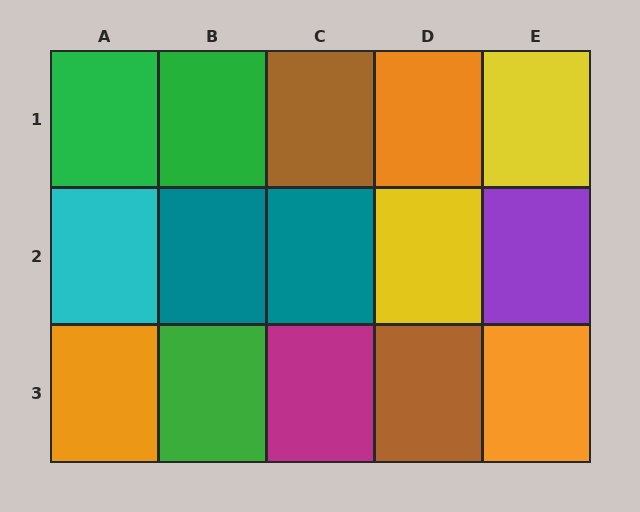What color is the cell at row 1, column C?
Brown.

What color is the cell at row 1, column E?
Yellow.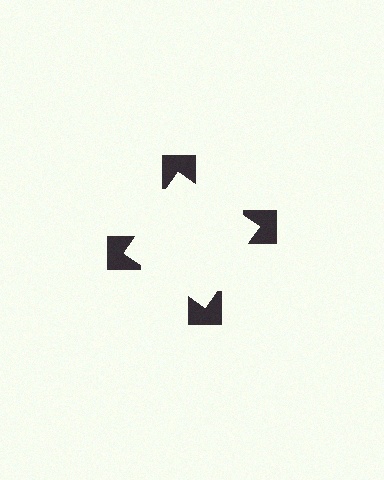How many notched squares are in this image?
There are 4 — one at each vertex of the illusory square.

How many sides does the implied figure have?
4 sides.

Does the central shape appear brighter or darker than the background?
It typically appears slightly brighter than the background, even though no actual brightness change is drawn.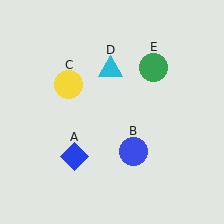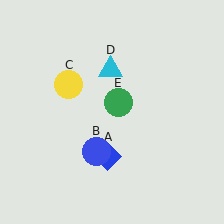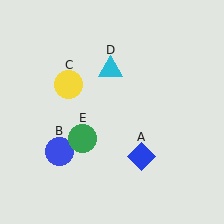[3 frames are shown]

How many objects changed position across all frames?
3 objects changed position: blue diamond (object A), blue circle (object B), green circle (object E).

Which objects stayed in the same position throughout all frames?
Yellow circle (object C) and cyan triangle (object D) remained stationary.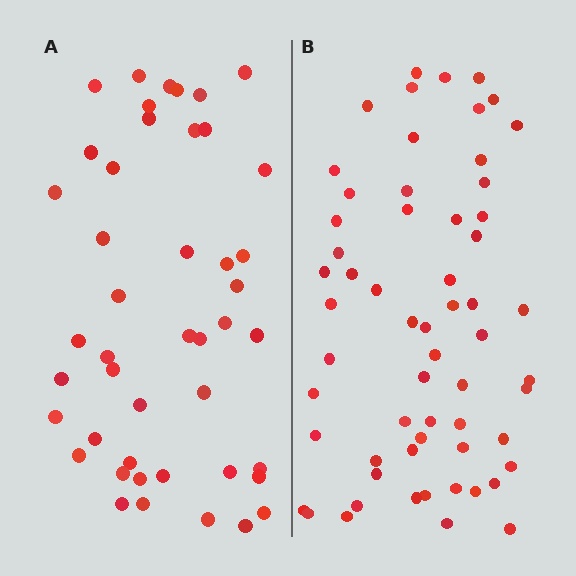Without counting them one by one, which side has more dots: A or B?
Region B (the right region) has more dots.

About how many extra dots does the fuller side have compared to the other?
Region B has approximately 15 more dots than region A.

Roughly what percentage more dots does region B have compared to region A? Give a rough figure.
About 35% more.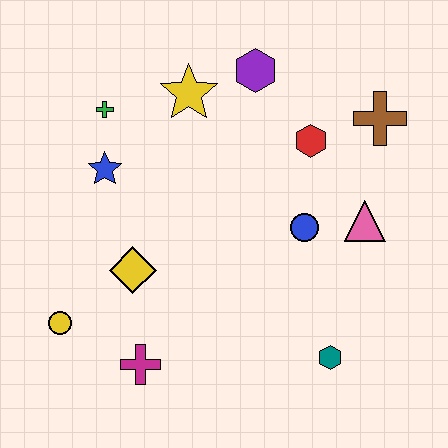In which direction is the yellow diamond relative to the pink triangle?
The yellow diamond is to the left of the pink triangle.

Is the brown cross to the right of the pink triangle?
Yes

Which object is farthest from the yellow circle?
The brown cross is farthest from the yellow circle.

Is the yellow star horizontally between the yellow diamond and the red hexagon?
Yes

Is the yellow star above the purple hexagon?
No